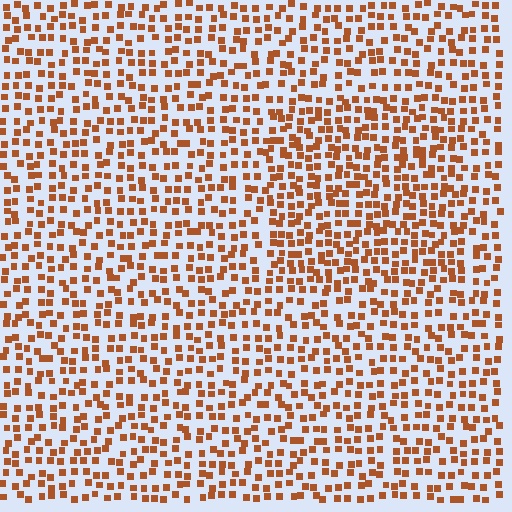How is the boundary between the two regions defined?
The boundary is defined by a change in element density (approximately 1.4x ratio). All elements are the same color, size, and shape.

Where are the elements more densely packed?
The elements are more densely packed inside the rectangle boundary.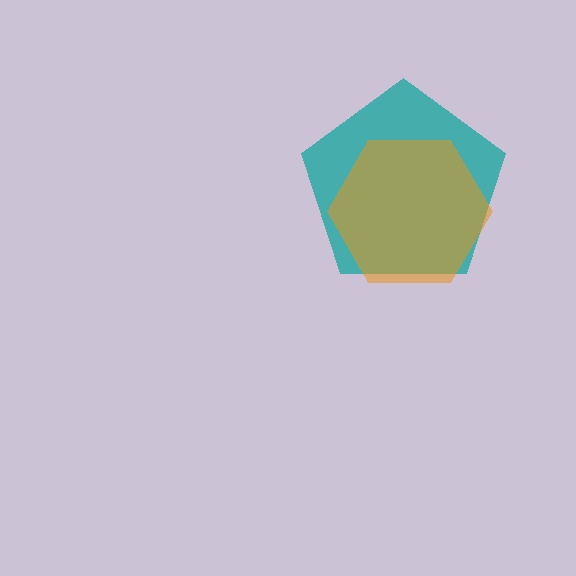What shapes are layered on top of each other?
The layered shapes are: a teal pentagon, an orange hexagon.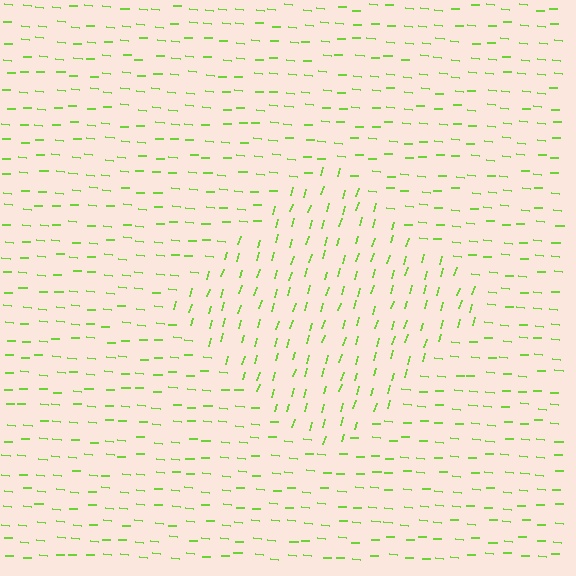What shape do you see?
I see a diamond.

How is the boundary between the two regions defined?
The boundary is defined purely by a change in line orientation (approximately 78 degrees difference). All lines are the same color and thickness.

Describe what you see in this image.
The image is filled with small lime line segments. A diamond region in the image has lines oriented differently from the surrounding lines, creating a visible texture boundary.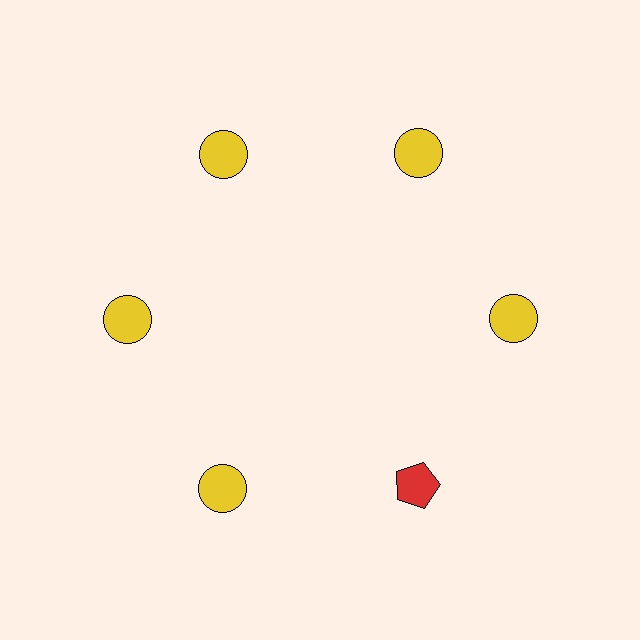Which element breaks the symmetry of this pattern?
The red pentagon at roughly the 5 o'clock position breaks the symmetry. All other shapes are yellow circles.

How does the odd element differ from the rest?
It differs in both color (red instead of yellow) and shape (pentagon instead of circle).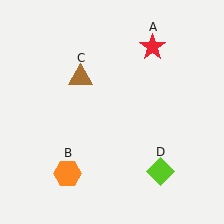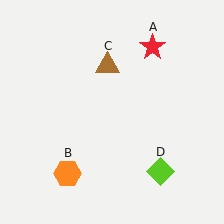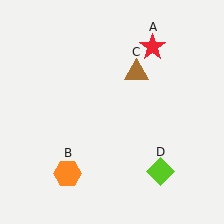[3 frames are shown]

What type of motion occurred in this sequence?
The brown triangle (object C) rotated clockwise around the center of the scene.